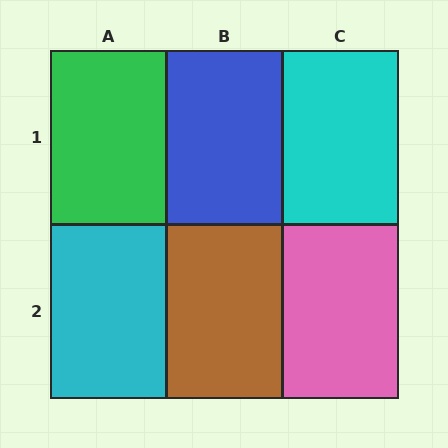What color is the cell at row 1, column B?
Blue.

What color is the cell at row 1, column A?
Green.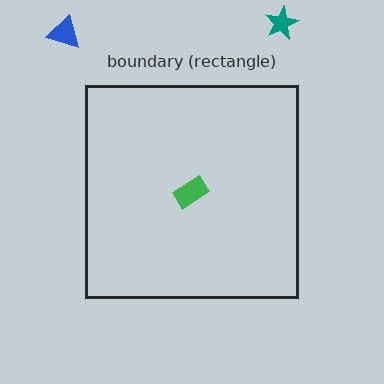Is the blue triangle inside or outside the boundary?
Outside.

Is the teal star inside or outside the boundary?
Outside.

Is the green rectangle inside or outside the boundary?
Inside.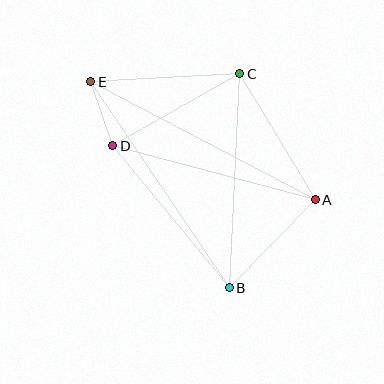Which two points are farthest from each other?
Points A and E are farthest from each other.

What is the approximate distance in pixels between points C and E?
The distance between C and E is approximately 149 pixels.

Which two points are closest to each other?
Points D and E are closest to each other.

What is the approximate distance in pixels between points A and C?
The distance between A and C is approximately 147 pixels.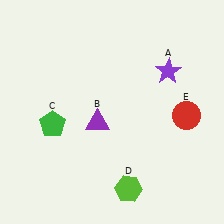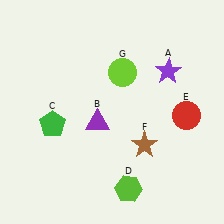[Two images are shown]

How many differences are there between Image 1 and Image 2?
There are 2 differences between the two images.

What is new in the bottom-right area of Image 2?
A brown star (F) was added in the bottom-right area of Image 2.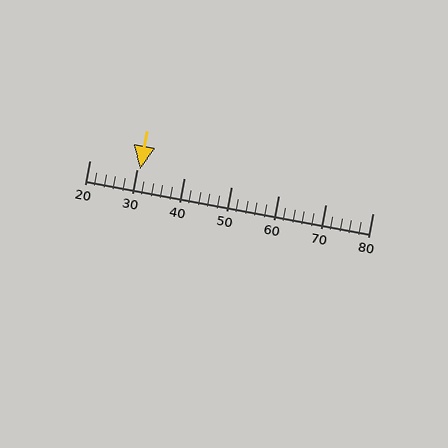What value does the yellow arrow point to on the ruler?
The yellow arrow points to approximately 31.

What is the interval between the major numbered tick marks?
The major tick marks are spaced 10 units apart.